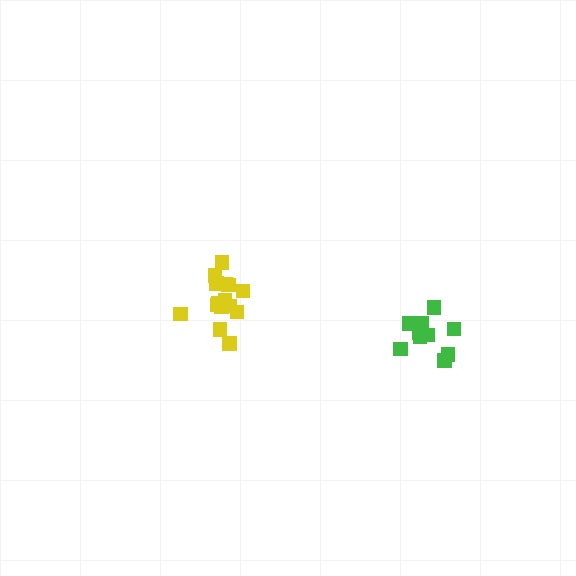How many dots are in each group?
Group 1: 15 dots, Group 2: 10 dots (25 total).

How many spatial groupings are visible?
There are 2 spatial groupings.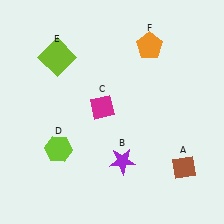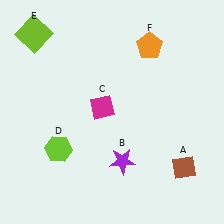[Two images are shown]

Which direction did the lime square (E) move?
The lime square (E) moved up.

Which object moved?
The lime square (E) moved up.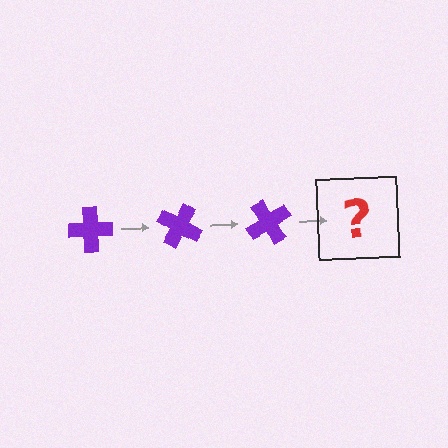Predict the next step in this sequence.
The next step is a purple cross rotated 90 degrees.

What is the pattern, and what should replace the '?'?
The pattern is that the cross rotates 30 degrees each step. The '?' should be a purple cross rotated 90 degrees.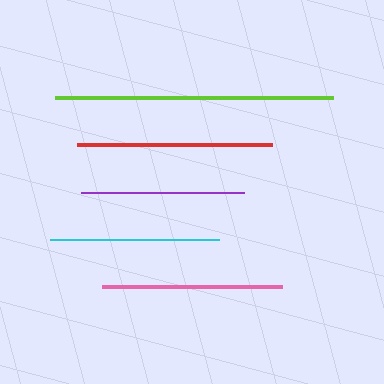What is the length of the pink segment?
The pink segment is approximately 181 pixels long.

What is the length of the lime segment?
The lime segment is approximately 278 pixels long.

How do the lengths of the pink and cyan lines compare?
The pink and cyan lines are approximately the same length.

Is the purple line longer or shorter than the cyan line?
The cyan line is longer than the purple line.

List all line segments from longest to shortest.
From longest to shortest: lime, red, pink, cyan, purple.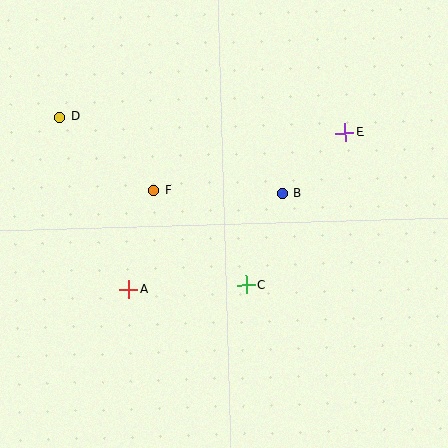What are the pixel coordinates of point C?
Point C is at (246, 285).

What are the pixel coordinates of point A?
Point A is at (129, 290).